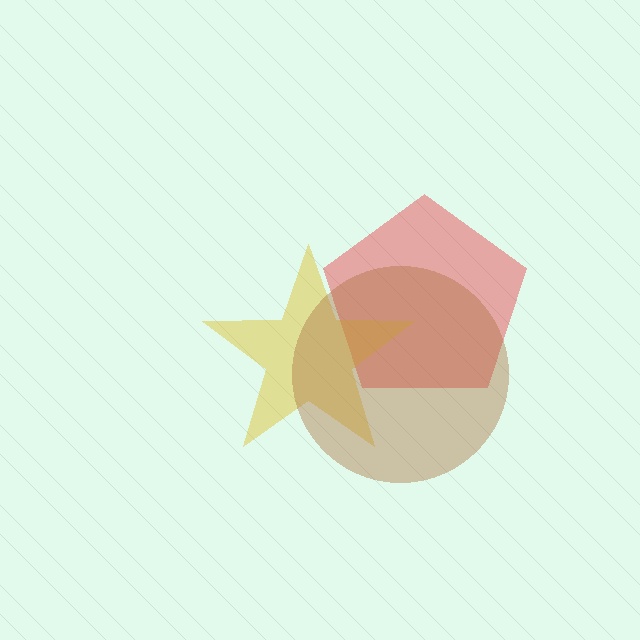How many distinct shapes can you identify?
There are 3 distinct shapes: a red pentagon, a yellow star, a brown circle.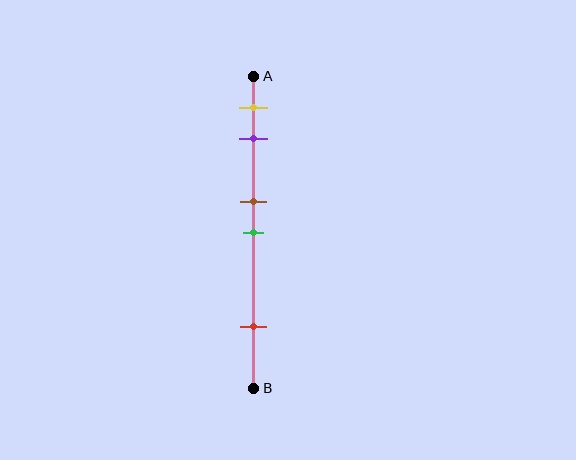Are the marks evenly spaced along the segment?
No, the marks are not evenly spaced.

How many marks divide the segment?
There are 5 marks dividing the segment.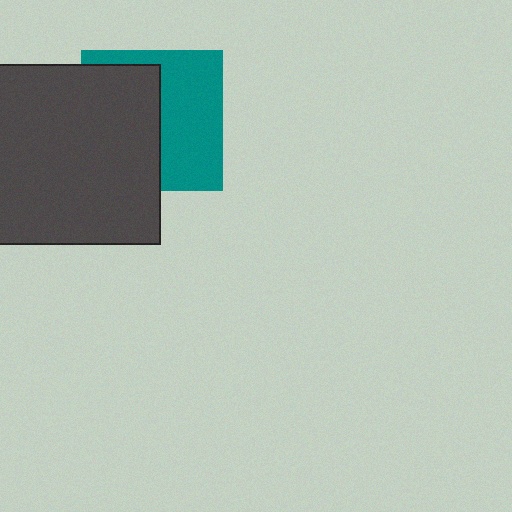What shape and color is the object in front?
The object in front is a dark gray square.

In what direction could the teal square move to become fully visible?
The teal square could move right. That would shift it out from behind the dark gray square entirely.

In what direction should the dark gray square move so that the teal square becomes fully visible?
The dark gray square should move left. That is the shortest direction to clear the overlap and leave the teal square fully visible.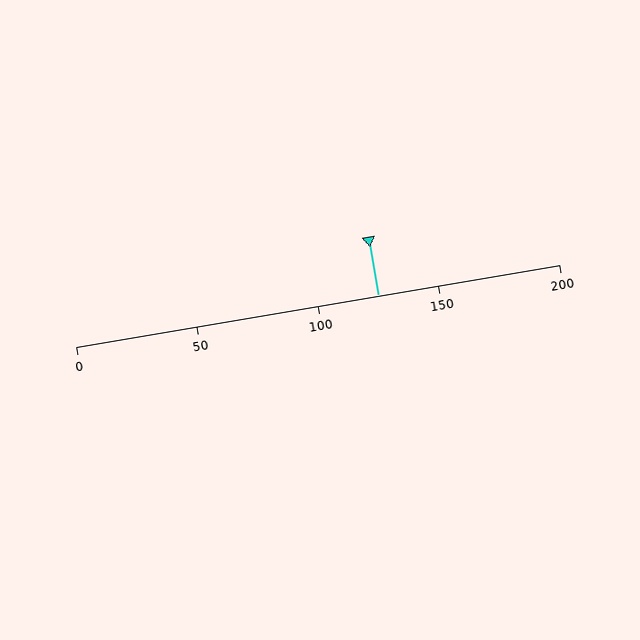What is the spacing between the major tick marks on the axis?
The major ticks are spaced 50 apart.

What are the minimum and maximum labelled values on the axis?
The axis runs from 0 to 200.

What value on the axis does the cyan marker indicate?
The marker indicates approximately 125.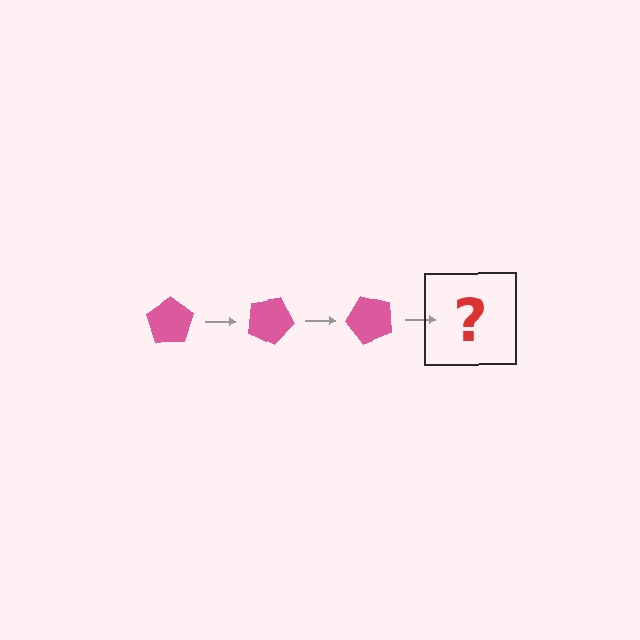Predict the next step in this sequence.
The next step is a pink pentagon rotated 75 degrees.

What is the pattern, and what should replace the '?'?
The pattern is that the pentagon rotates 25 degrees each step. The '?' should be a pink pentagon rotated 75 degrees.